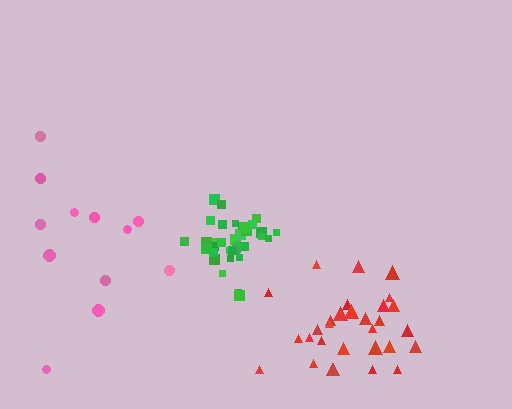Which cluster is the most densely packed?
Green.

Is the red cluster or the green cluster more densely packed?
Green.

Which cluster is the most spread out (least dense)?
Pink.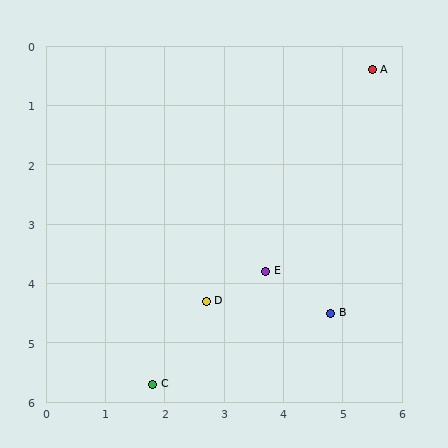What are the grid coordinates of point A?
Point A is at approximately (5.5, 0.4).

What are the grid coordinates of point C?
Point C is at approximately (1.8, 5.7).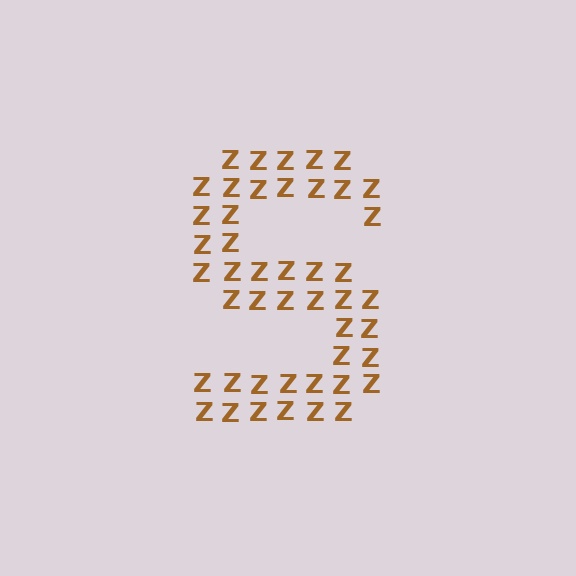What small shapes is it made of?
It is made of small letter Z's.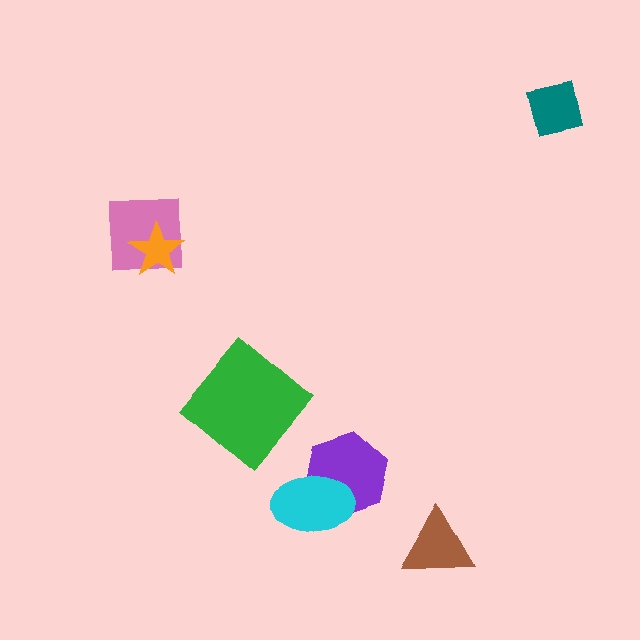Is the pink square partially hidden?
Yes, it is partially covered by another shape.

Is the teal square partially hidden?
No, no other shape covers it.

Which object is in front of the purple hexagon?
The cyan ellipse is in front of the purple hexagon.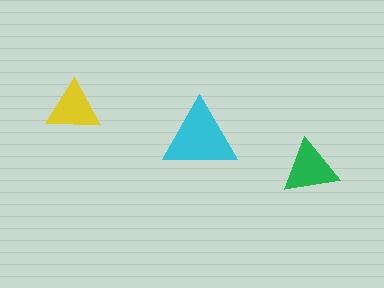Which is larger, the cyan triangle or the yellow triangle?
The cyan one.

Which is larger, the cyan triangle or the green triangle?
The cyan one.